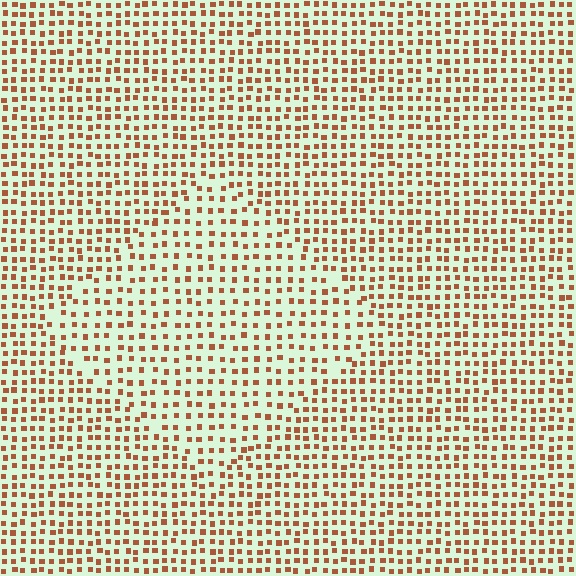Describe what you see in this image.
The image contains small brown elements arranged at two different densities. A diamond-shaped region is visible where the elements are less densely packed than the surrounding area.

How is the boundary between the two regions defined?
The boundary is defined by a change in element density (approximately 1.5x ratio). All elements are the same color, size, and shape.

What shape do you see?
I see a diamond.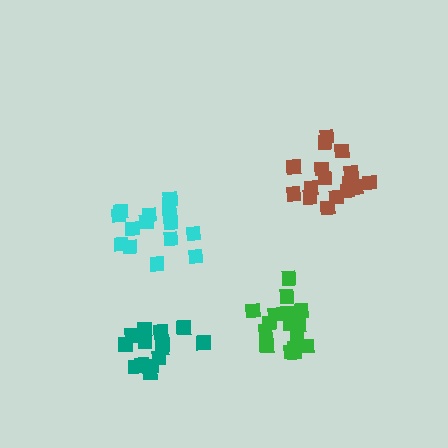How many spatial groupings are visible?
There are 4 spatial groupings.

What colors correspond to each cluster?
The clusters are colored: green, brown, teal, cyan.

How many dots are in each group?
Group 1: 19 dots, Group 2: 17 dots, Group 3: 14 dots, Group 4: 15 dots (65 total).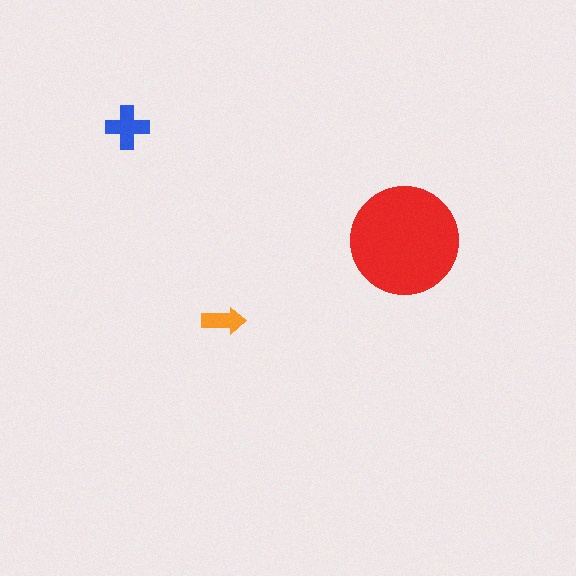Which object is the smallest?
The orange arrow.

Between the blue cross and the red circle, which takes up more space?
The red circle.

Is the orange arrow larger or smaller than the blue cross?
Smaller.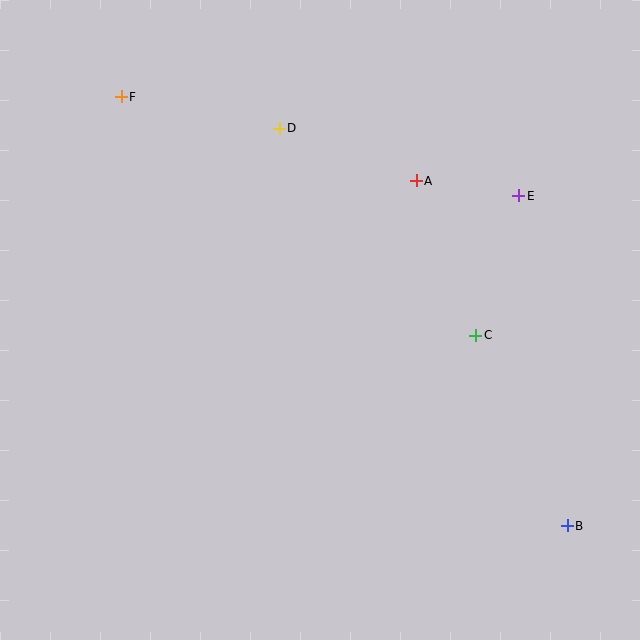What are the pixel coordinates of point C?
Point C is at (476, 335).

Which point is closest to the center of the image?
Point C at (476, 335) is closest to the center.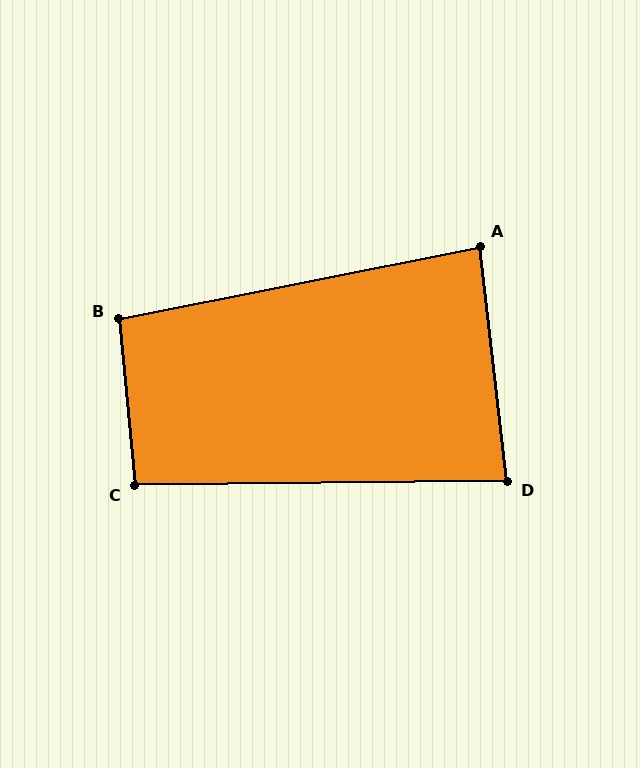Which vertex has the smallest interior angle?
D, at approximately 84 degrees.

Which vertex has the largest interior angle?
B, at approximately 96 degrees.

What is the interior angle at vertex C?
Approximately 95 degrees (approximately right).